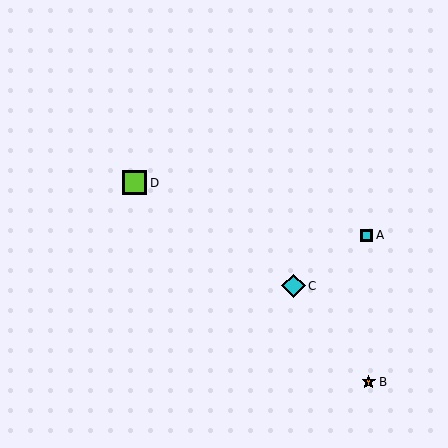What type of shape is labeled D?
Shape D is a lime square.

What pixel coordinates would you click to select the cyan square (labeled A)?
Click at (367, 235) to select the cyan square A.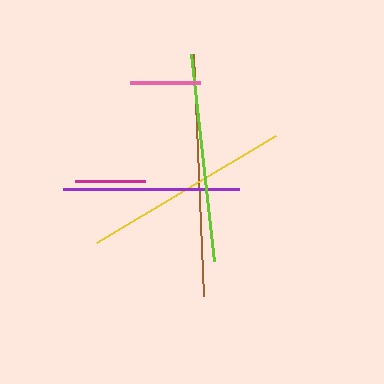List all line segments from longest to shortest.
From longest to shortest: brown, yellow, lime, purple, pink, magenta.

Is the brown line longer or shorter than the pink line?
The brown line is longer than the pink line.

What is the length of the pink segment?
The pink segment is approximately 71 pixels long.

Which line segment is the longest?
The brown line is the longest at approximately 242 pixels.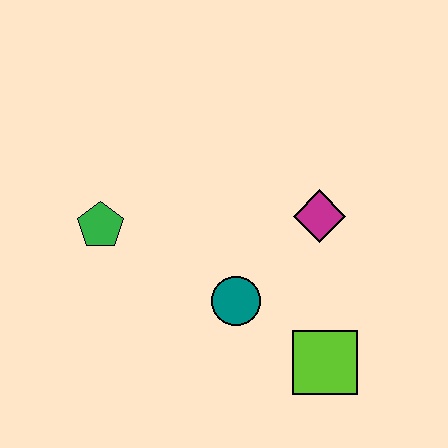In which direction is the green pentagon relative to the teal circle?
The green pentagon is to the left of the teal circle.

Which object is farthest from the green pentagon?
The lime square is farthest from the green pentagon.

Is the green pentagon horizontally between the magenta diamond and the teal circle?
No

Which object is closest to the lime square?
The teal circle is closest to the lime square.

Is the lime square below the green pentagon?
Yes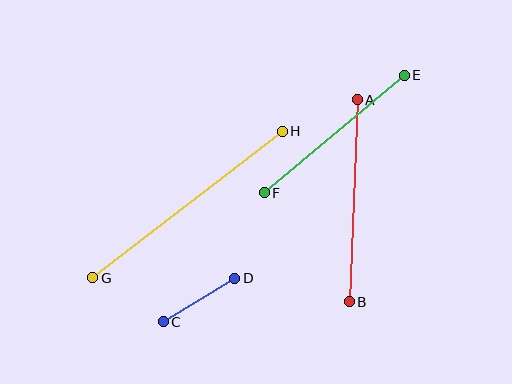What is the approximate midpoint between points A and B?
The midpoint is at approximately (353, 201) pixels.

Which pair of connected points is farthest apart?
Points G and H are farthest apart.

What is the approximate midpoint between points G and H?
The midpoint is at approximately (187, 205) pixels.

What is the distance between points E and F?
The distance is approximately 183 pixels.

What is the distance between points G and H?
The distance is approximately 240 pixels.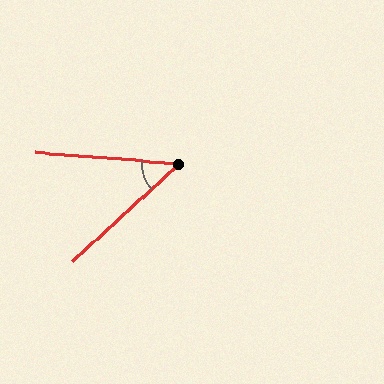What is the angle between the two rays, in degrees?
Approximately 47 degrees.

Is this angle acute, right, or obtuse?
It is acute.